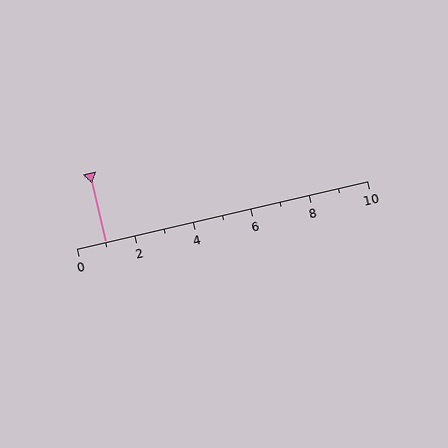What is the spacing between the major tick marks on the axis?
The major ticks are spaced 2 apart.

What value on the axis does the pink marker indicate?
The marker indicates approximately 1.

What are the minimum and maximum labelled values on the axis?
The axis runs from 0 to 10.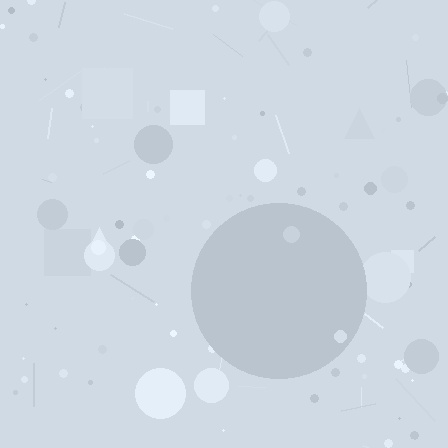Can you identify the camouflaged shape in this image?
The camouflaged shape is a circle.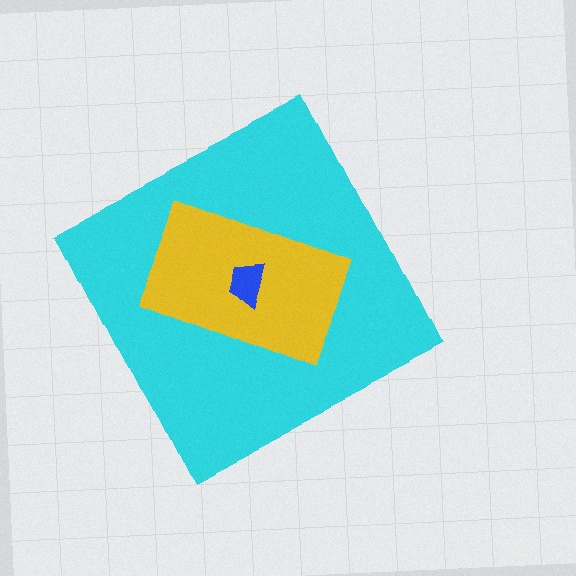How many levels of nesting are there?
3.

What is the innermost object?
The blue trapezoid.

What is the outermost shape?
The cyan diamond.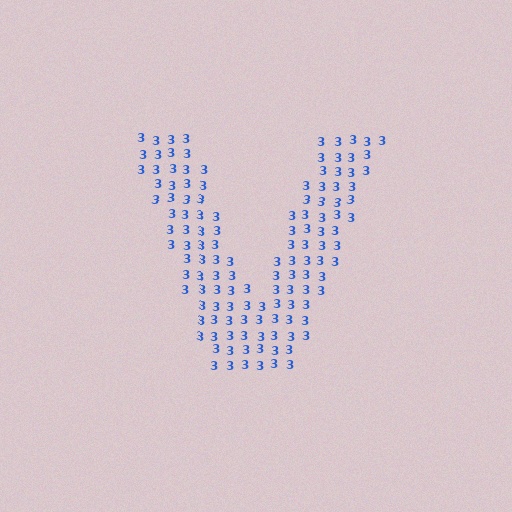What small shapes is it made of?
It is made of small digit 3's.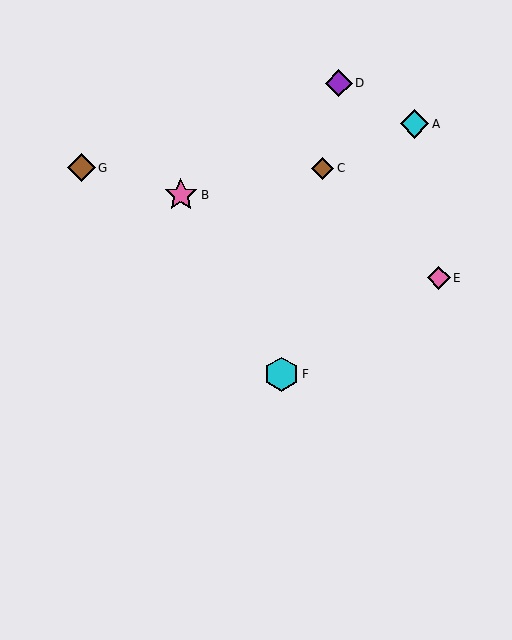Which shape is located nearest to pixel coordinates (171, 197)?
The pink star (labeled B) at (181, 195) is nearest to that location.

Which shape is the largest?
The cyan hexagon (labeled F) is the largest.